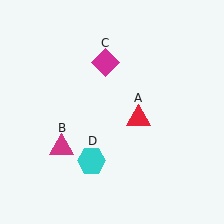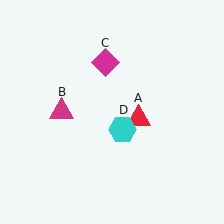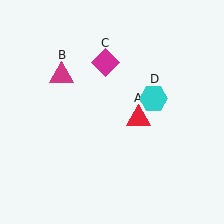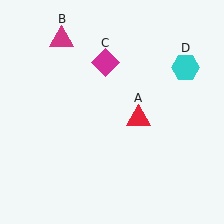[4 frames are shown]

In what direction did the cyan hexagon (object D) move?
The cyan hexagon (object D) moved up and to the right.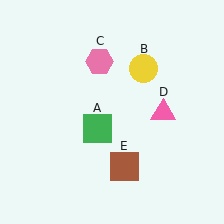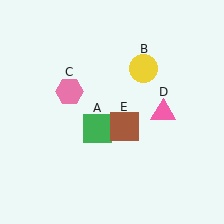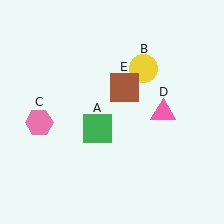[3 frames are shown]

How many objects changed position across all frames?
2 objects changed position: pink hexagon (object C), brown square (object E).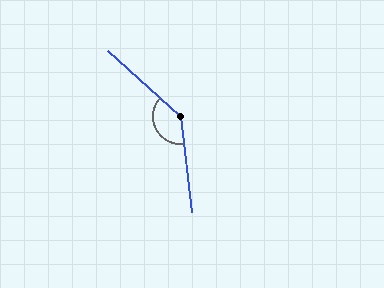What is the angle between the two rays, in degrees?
Approximately 139 degrees.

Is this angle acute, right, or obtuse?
It is obtuse.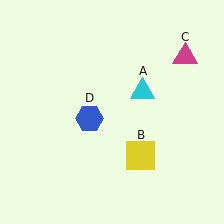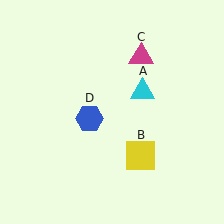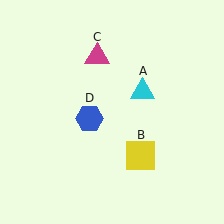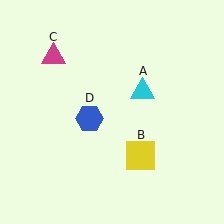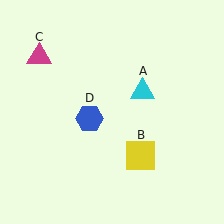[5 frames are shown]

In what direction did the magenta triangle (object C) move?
The magenta triangle (object C) moved left.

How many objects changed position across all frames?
1 object changed position: magenta triangle (object C).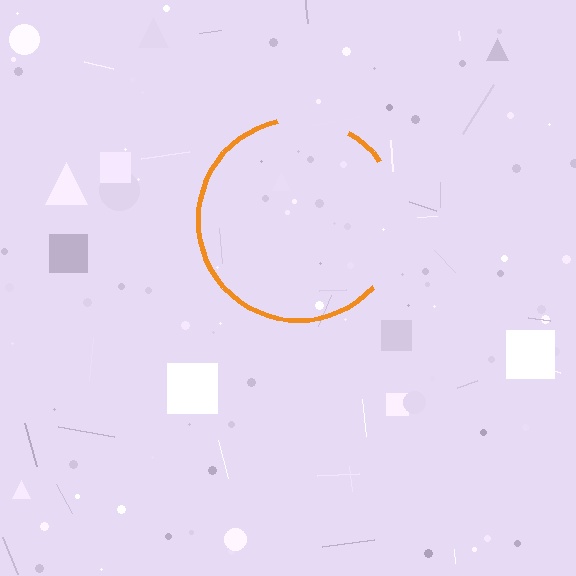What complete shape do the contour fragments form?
The contour fragments form a circle.